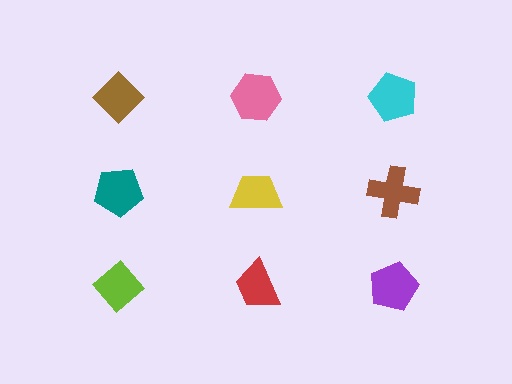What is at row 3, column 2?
A red trapezoid.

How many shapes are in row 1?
3 shapes.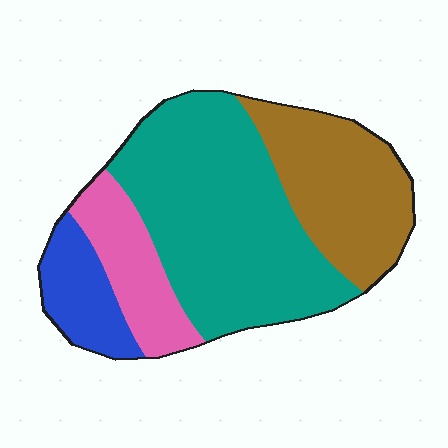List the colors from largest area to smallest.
From largest to smallest: teal, brown, pink, blue.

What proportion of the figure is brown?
Brown takes up between a quarter and a half of the figure.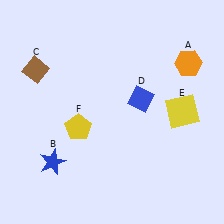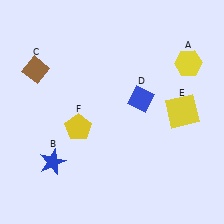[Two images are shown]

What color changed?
The hexagon (A) changed from orange in Image 1 to yellow in Image 2.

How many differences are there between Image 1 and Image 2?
There is 1 difference between the two images.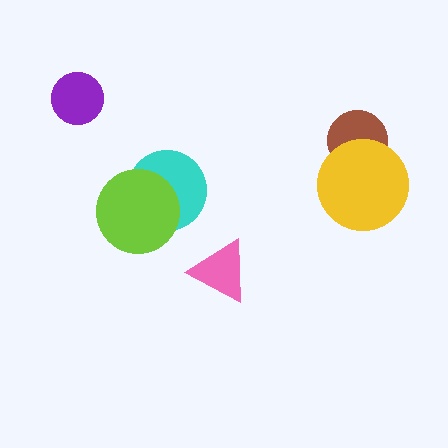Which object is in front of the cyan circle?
The lime circle is in front of the cyan circle.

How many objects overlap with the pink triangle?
0 objects overlap with the pink triangle.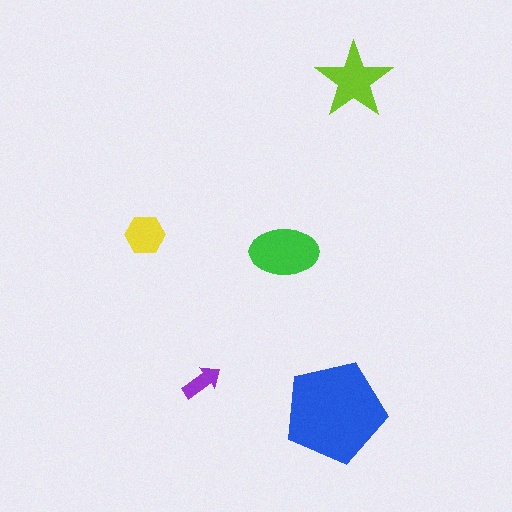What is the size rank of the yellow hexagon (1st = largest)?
4th.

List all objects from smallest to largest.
The purple arrow, the yellow hexagon, the lime star, the green ellipse, the blue pentagon.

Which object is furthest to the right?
The lime star is rightmost.